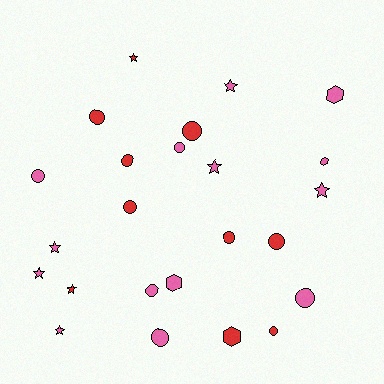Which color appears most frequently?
Pink, with 14 objects.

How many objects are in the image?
There are 24 objects.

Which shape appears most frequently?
Circle, with 12 objects.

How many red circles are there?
There are 7 red circles.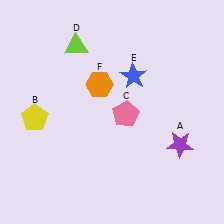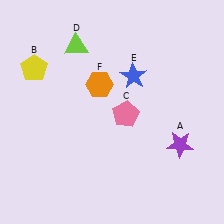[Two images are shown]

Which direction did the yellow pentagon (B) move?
The yellow pentagon (B) moved up.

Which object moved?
The yellow pentagon (B) moved up.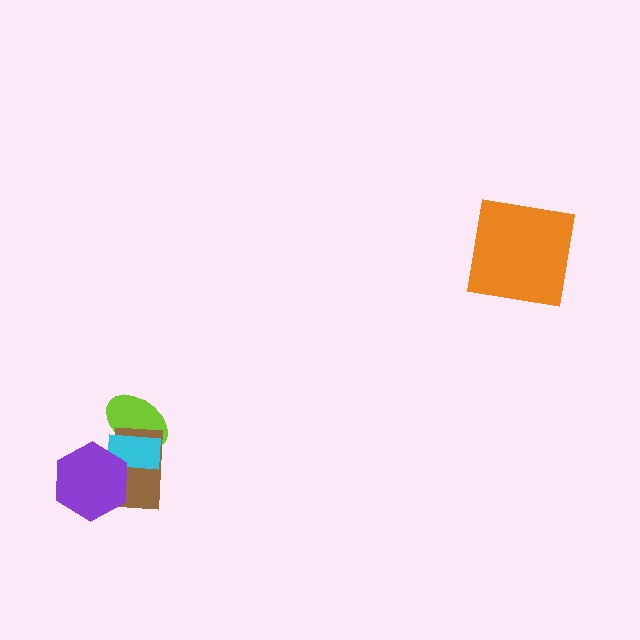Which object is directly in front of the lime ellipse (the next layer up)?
The brown rectangle is directly in front of the lime ellipse.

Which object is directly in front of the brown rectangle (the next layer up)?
The cyan rectangle is directly in front of the brown rectangle.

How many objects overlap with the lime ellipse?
2 objects overlap with the lime ellipse.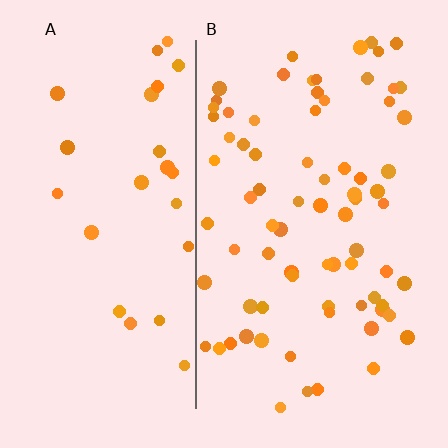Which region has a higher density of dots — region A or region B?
B (the right).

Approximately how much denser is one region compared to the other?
Approximately 2.9× — region B over region A.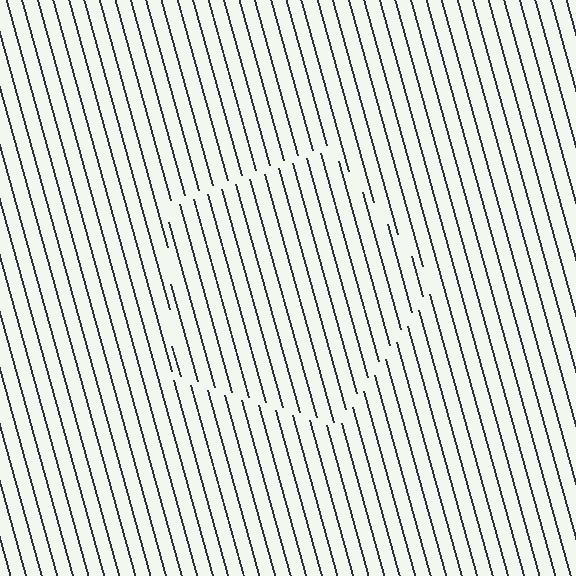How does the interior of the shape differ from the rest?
The interior of the shape contains the same grating, shifted by half a period — the contour is defined by the phase discontinuity where line-ends from the inner and outer gratings abut.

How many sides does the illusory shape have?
5 sides — the line-ends trace a pentagon.